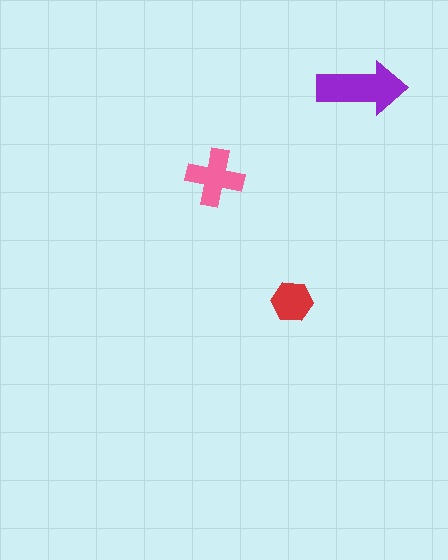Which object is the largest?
The purple arrow.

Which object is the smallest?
The red hexagon.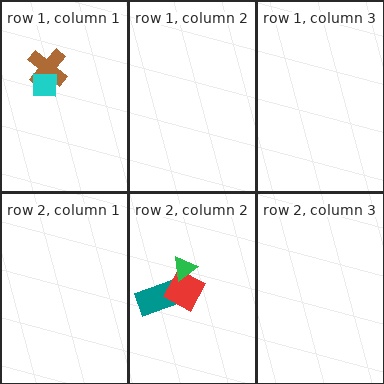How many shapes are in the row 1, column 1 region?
2.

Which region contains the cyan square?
The row 1, column 1 region.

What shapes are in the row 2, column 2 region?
The teal rectangle, the red square, the green triangle.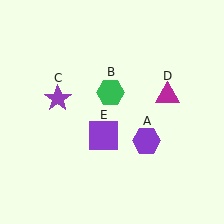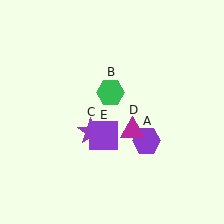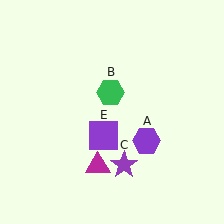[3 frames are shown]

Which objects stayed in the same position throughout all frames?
Purple hexagon (object A) and green hexagon (object B) and purple square (object E) remained stationary.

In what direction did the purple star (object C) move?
The purple star (object C) moved down and to the right.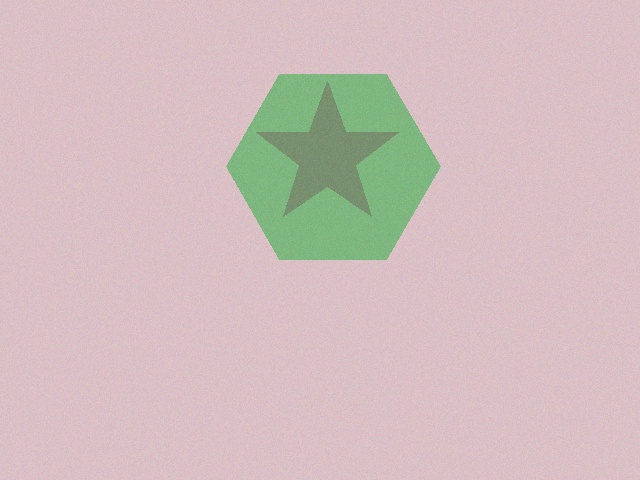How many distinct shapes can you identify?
There are 2 distinct shapes: a magenta star, a green hexagon.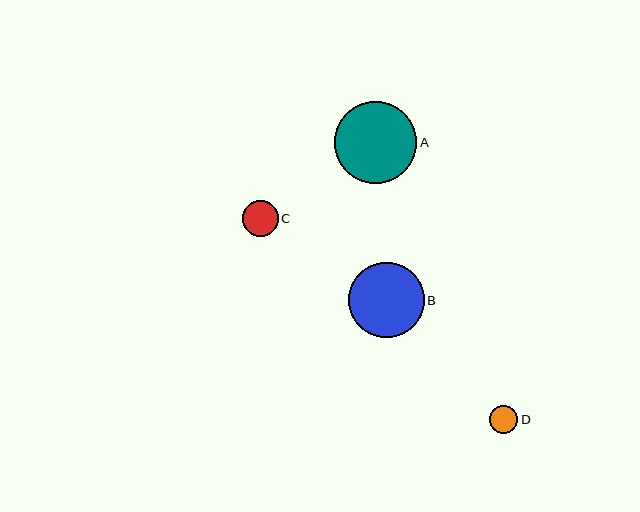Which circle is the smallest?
Circle D is the smallest with a size of approximately 28 pixels.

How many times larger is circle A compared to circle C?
Circle A is approximately 2.3 times the size of circle C.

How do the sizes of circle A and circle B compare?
Circle A and circle B are approximately the same size.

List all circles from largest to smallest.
From largest to smallest: A, B, C, D.